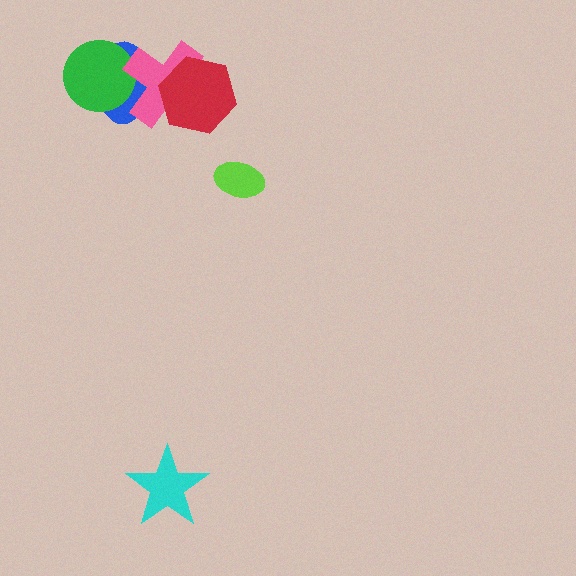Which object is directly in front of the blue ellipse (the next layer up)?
The green circle is directly in front of the blue ellipse.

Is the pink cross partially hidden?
Yes, it is partially covered by another shape.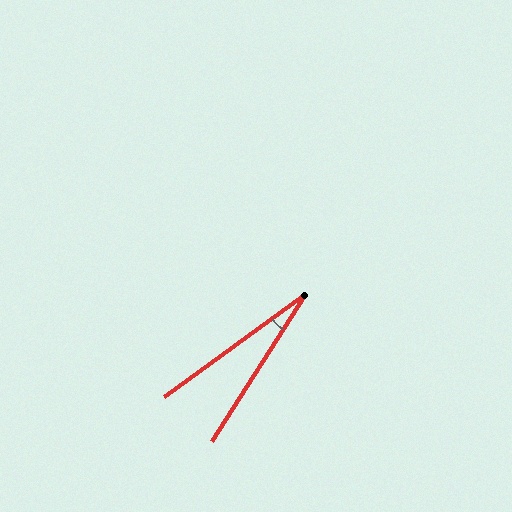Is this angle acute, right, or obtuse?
It is acute.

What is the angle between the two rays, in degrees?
Approximately 21 degrees.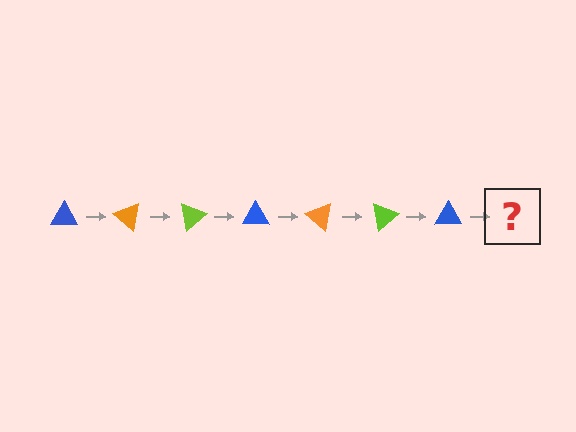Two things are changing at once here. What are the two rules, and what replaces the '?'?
The two rules are that it rotates 40 degrees each step and the color cycles through blue, orange, and lime. The '?' should be an orange triangle, rotated 280 degrees from the start.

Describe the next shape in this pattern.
It should be an orange triangle, rotated 280 degrees from the start.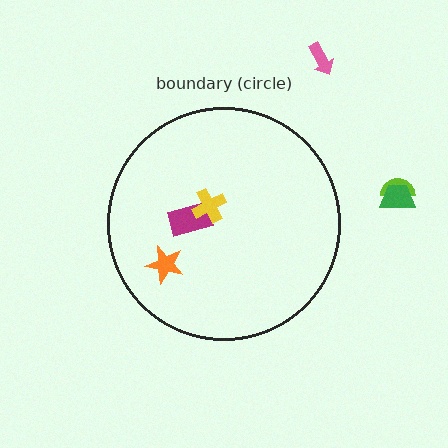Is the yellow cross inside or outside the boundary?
Inside.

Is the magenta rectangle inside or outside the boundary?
Inside.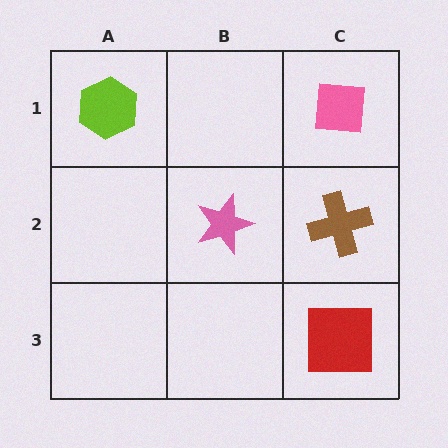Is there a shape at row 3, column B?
No, that cell is empty.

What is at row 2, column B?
A pink star.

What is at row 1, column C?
A pink square.